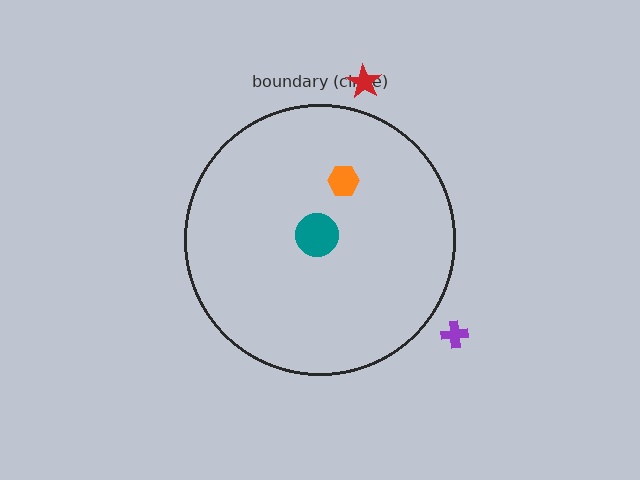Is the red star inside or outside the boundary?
Outside.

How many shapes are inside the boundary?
2 inside, 2 outside.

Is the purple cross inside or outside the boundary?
Outside.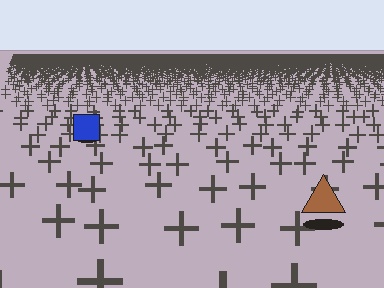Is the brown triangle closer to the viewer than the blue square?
Yes. The brown triangle is closer — you can tell from the texture gradient: the ground texture is coarser near it.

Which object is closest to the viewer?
The brown triangle is closest. The texture marks near it are larger and more spread out.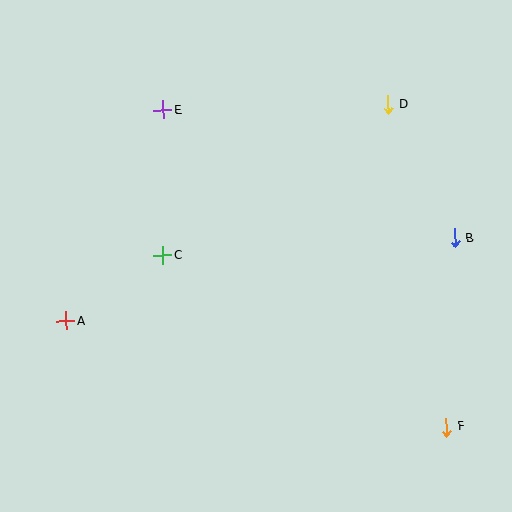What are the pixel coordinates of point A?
Point A is at (66, 321).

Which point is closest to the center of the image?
Point C at (163, 256) is closest to the center.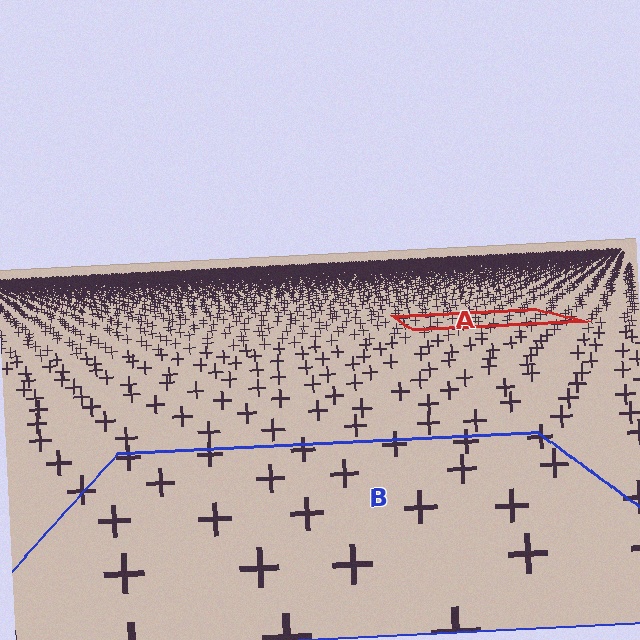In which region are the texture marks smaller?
The texture marks are smaller in region A, because it is farther away.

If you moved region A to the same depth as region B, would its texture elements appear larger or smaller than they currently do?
They would appear larger. At a closer depth, the same texture elements are projected at a bigger on-screen size.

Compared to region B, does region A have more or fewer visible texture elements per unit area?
Region A has more texture elements per unit area — they are packed more densely because it is farther away.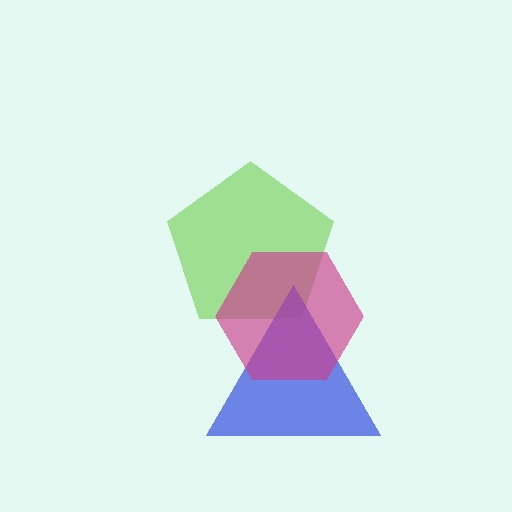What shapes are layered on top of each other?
The layered shapes are: a lime pentagon, a blue triangle, a magenta hexagon.